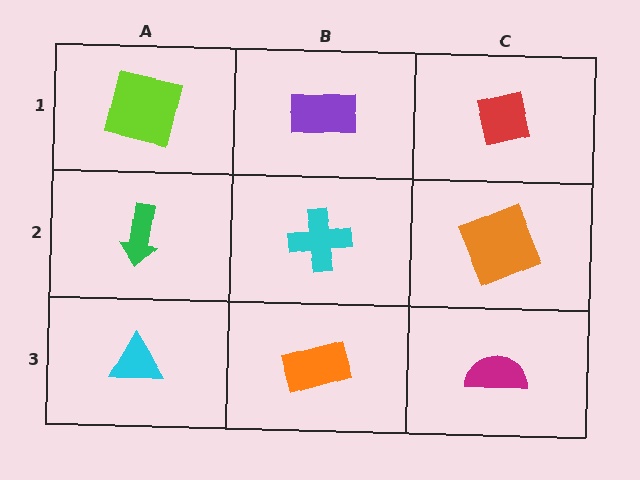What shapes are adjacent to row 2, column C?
A red square (row 1, column C), a magenta semicircle (row 3, column C), a cyan cross (row 2, column B).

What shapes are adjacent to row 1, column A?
A green arrow (row 2, column A), a purple rectangle (row 1, column B).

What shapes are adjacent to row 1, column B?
A cyan cross (row 2, column B), a lime square (row 1, column A), a red square (row 1, column C).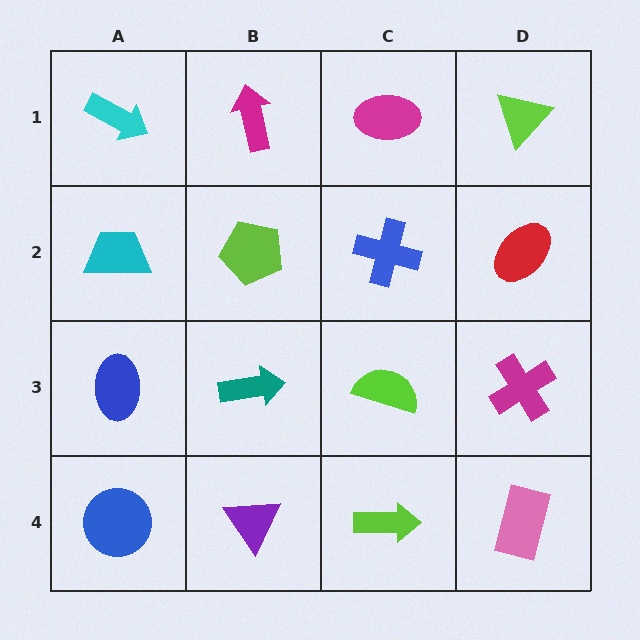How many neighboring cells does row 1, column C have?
3.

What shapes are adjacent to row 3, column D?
A red ellipse (row 2, column D), a pink rectangle (row 4, column D), a lime semicircle (row 3, column C).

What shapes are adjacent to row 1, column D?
A red ellipse (row 2, column D), a magenta ellipse (row 1, column C).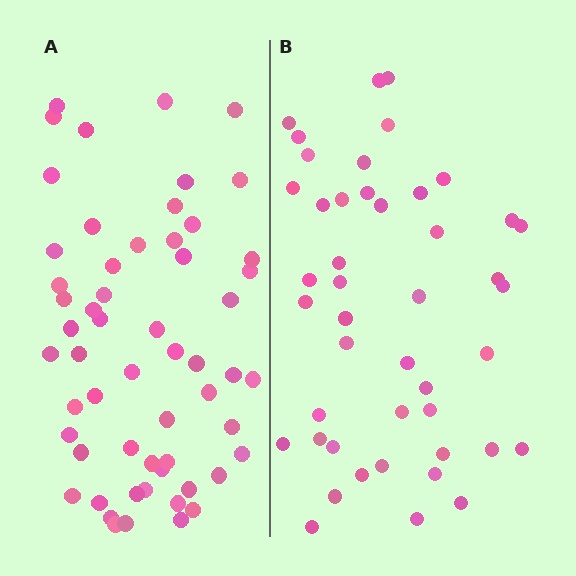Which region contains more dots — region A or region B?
Region A (the left region) has more dots.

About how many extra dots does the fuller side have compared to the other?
Region A has roughly 12 or so more dots than region B.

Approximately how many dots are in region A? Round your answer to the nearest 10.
About 60 dots. (The exact count is 57, which rounds to 60.)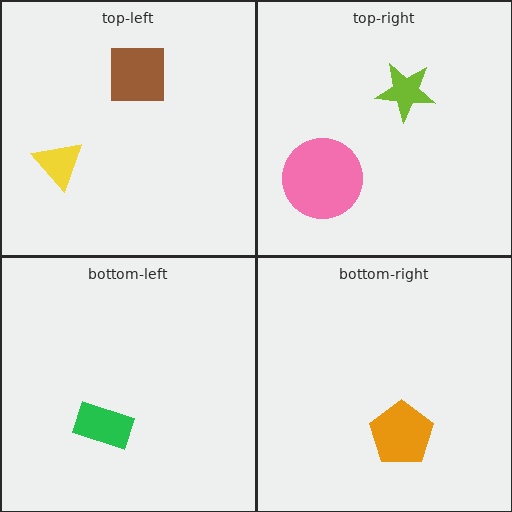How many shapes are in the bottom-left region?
1.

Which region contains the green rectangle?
The bottom-left region.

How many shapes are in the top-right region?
2.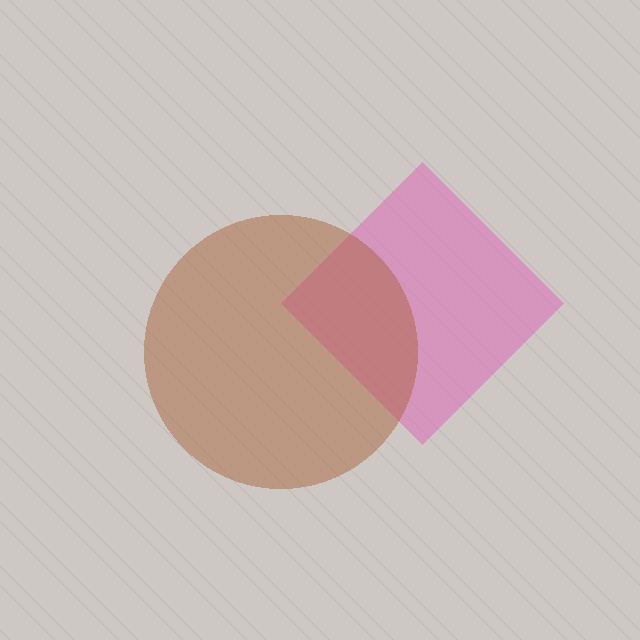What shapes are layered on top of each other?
The layered shapes are: a pink diamond, a brown circle.